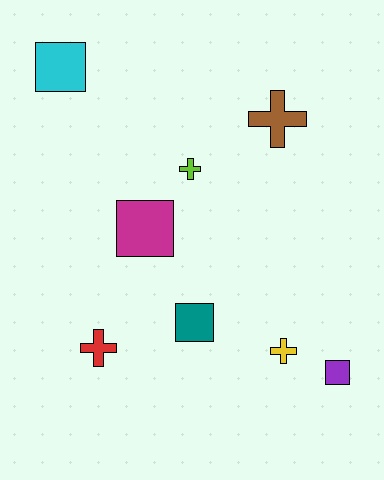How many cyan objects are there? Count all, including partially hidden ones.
There is 1 cyan object.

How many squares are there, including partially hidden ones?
There are 4 squares.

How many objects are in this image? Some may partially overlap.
There are 8 objects.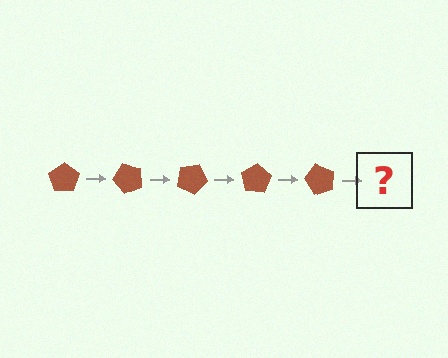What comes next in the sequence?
The next element should be a brown pentagon rotated 250 degrees.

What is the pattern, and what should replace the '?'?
The pattern is that the pentagon rotates 50 degrees each step. The '?' should be a brown pentagon rotated 250 degrees.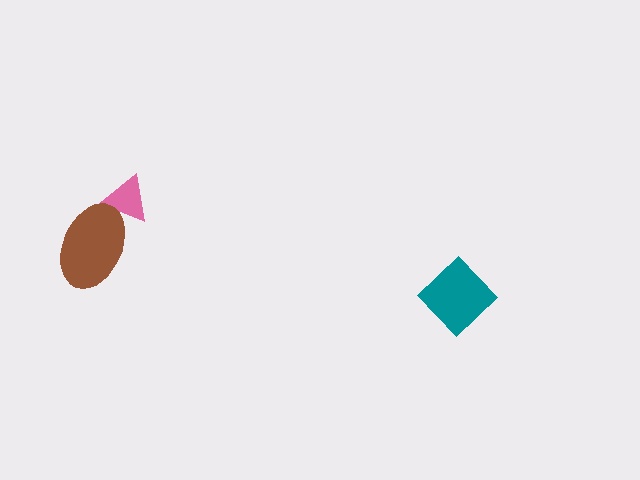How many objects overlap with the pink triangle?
1 object overlaps with the pink triangle.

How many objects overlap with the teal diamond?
0 objects overlap with the teal diamond.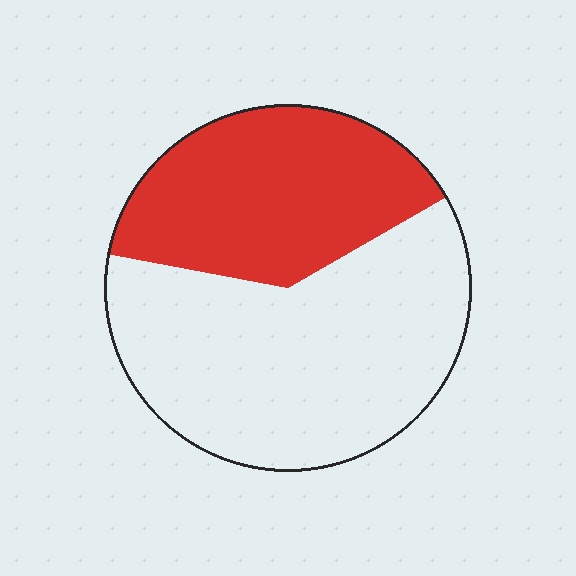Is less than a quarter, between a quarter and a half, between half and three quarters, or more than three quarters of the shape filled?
Between a quarter and a half.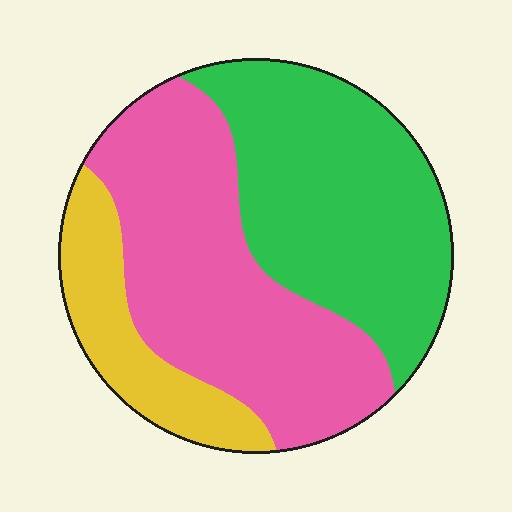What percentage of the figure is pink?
Pink takes up between a quarter and a half of the figure.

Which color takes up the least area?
Yellow, at roughly 15%.